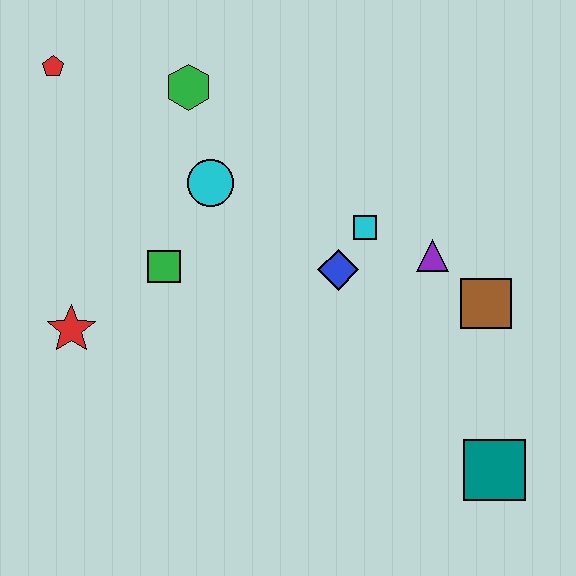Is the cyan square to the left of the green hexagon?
No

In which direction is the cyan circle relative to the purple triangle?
The cyan circle is to the left of the purple triangle.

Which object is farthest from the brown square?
The red pentagon is farthest from the brown square.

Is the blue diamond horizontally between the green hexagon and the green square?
No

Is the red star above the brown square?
No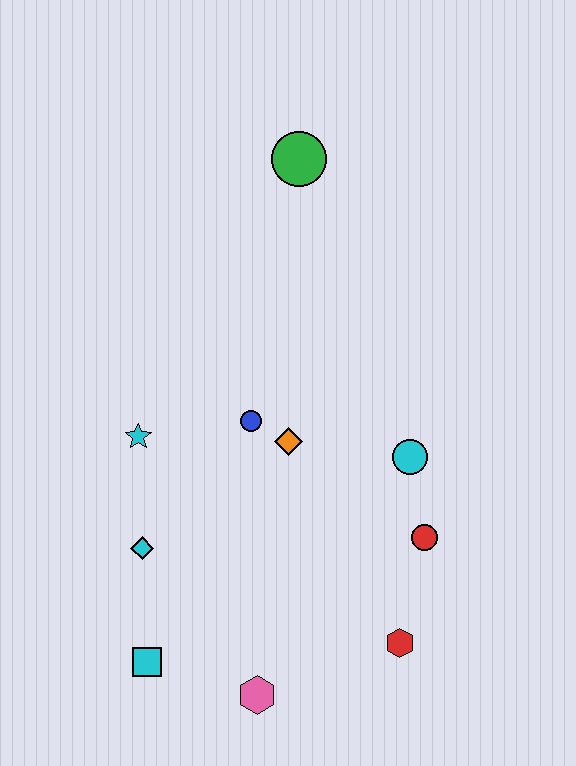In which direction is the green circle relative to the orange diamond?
The green circle is above the orange diamond.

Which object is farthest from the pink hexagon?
The green circle is farthest from the pink hexagon.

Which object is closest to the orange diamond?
The blue circle is closest to the orange diamond.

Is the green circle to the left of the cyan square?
No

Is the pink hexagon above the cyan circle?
No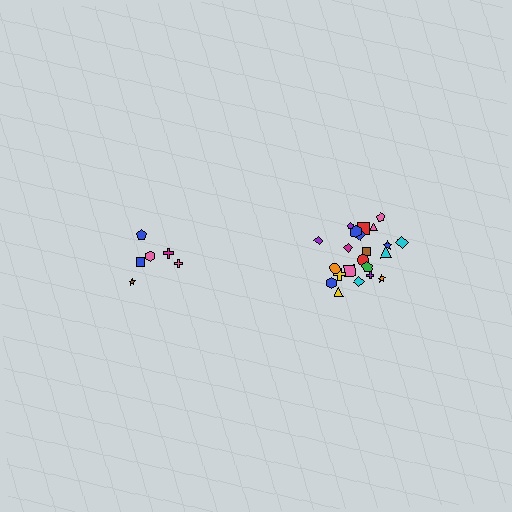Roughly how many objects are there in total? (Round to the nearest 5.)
Roughly 30 objects in total.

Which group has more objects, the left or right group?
The right group.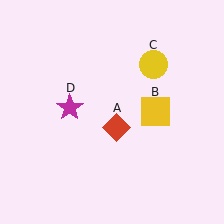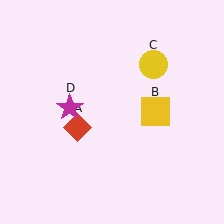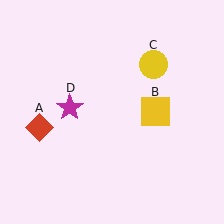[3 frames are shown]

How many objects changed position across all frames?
1 object changed position: red diamond (object A).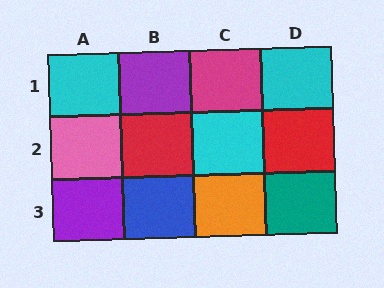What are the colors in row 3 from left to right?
Purple, blue, orange, teal.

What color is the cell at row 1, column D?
Cyan.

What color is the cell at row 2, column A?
Pink.